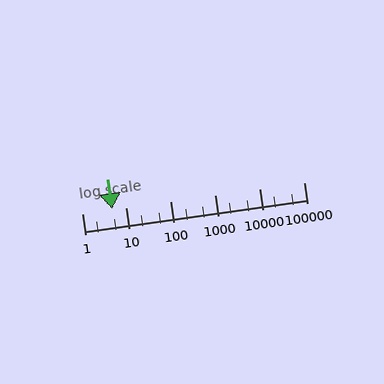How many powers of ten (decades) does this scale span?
The scale spans 5 decades, from 1 to 100000.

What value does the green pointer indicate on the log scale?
The pointer indicates approximately 4.7.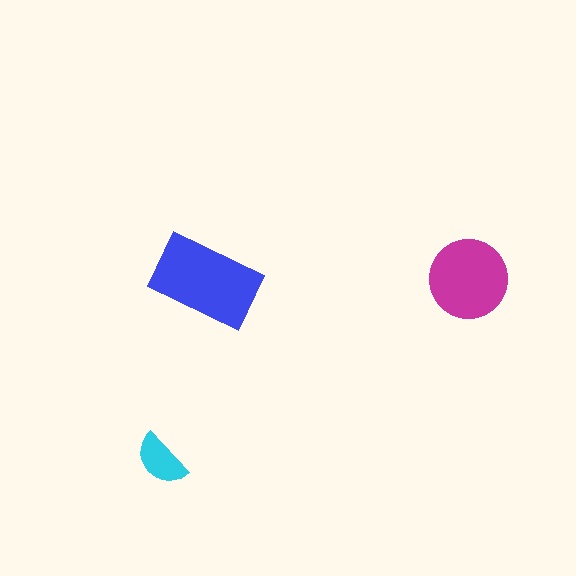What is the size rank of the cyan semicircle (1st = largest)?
3rd.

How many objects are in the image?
There are 3 objects in the image.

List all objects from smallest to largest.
The cyan semicircle, the magenta circle, the blue rectangle.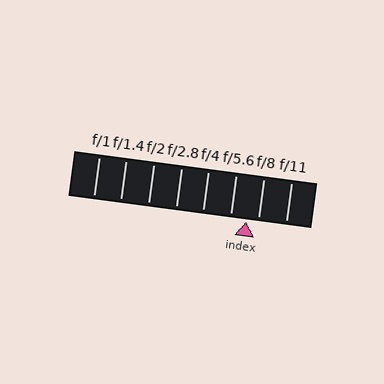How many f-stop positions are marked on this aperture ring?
There are 8 f-stop positions marked.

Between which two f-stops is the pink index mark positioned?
The index mark is between f/5.6 and f/8.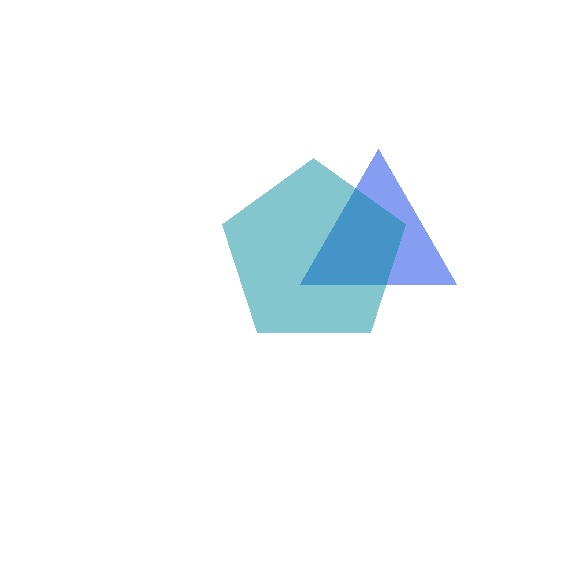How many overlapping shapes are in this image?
There are 2 overlapping shapes in the image.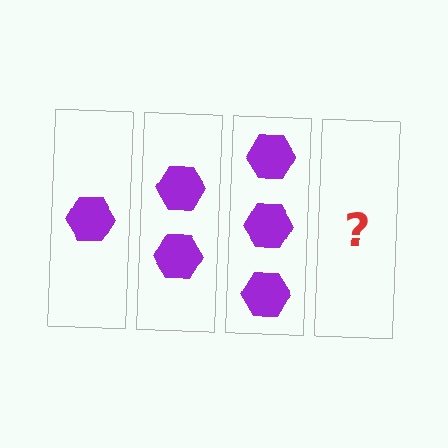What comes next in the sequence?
The next element should be 4 hexagons.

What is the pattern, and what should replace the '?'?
The pattern is that each step adds one more hexagon. The '?' should be 4 hexagons.